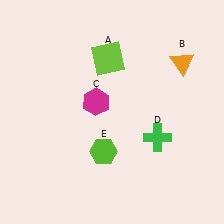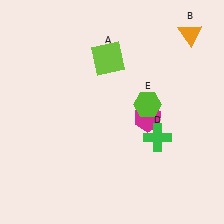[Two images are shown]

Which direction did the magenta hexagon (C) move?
The magenta hexagon (C) moved right.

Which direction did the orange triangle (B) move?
The orange triangle (B) moved up.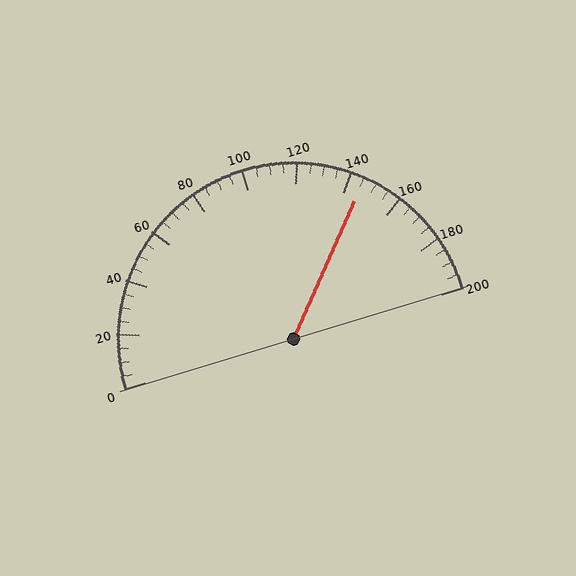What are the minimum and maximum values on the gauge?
The gauge ranges from 0 to 200.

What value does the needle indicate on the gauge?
The needle indicates approximately 145.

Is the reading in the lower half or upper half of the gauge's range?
The reading is in the upper half of the range (0 to 200).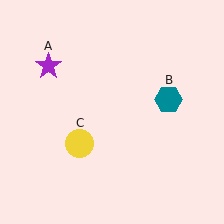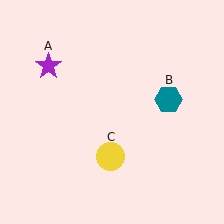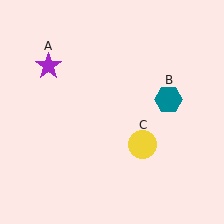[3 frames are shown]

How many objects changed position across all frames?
1 object changed position: yellow circle (object C).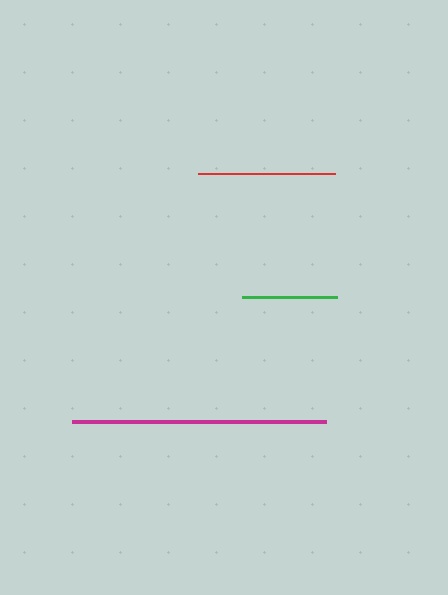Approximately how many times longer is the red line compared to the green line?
The red line is approximately 1.4 times the length of the green line.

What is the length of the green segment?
The green segment is approximately 95 pixels long.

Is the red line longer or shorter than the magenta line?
The magenta line is longer than the red line.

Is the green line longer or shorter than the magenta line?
The magenta line is longer than the green line.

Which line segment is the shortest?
The green line is the shortest at approximately 95 pixels.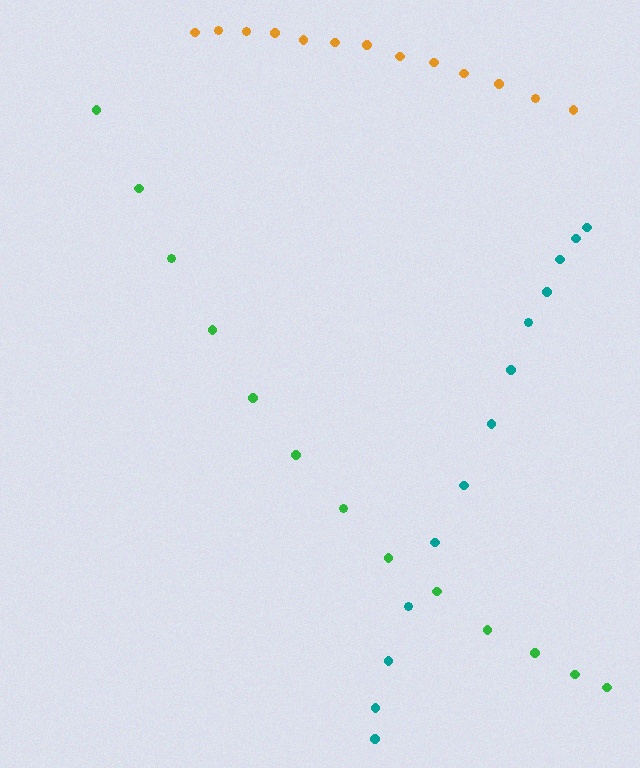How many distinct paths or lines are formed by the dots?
There are 3 distinct paths.